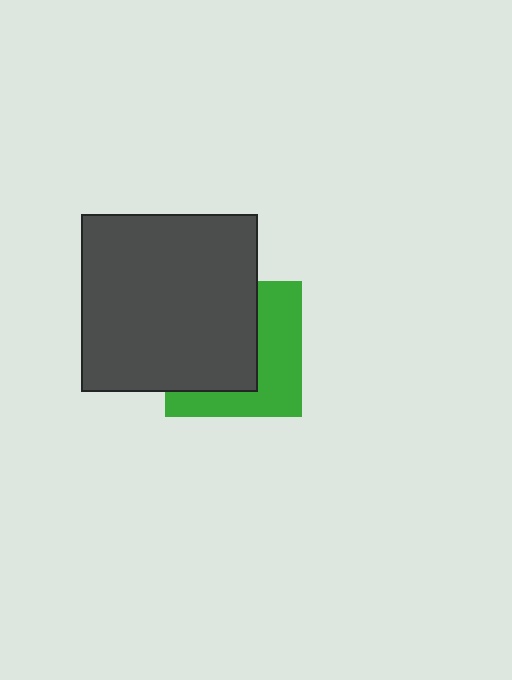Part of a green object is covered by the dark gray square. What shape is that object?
It is a square.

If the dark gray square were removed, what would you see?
You would see the complete green square.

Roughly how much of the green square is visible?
About half of it is visible (roughly 45%).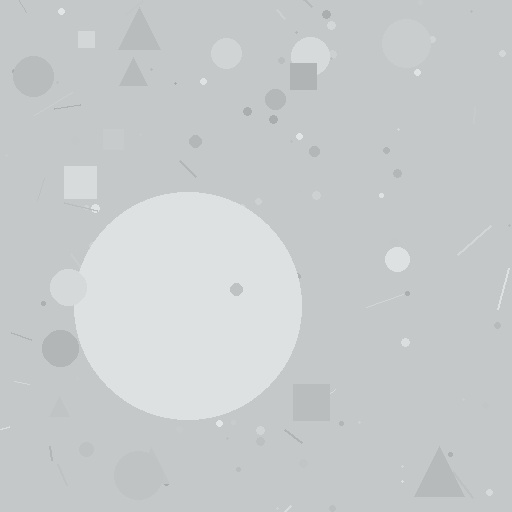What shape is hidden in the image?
A circle is hidden in the image.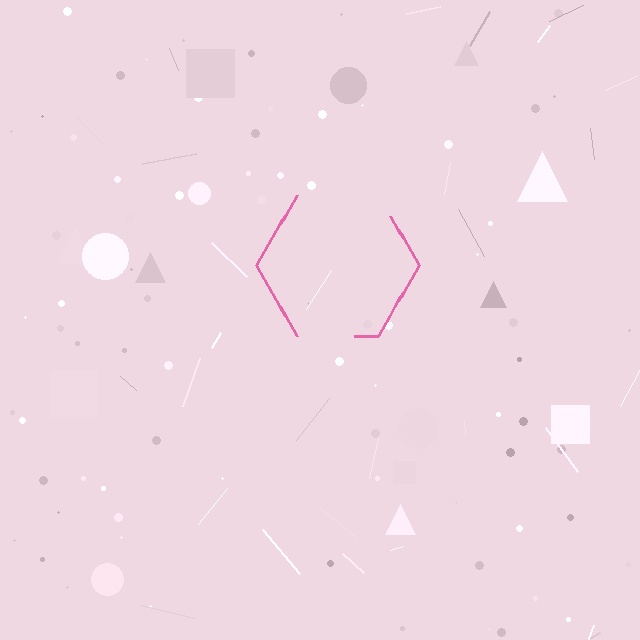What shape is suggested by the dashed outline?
The dashed outline suggests a hexagon.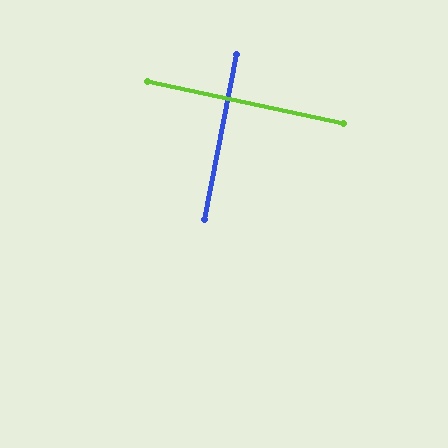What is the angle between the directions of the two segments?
Approximately 89 degrees.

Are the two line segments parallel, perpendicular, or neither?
Perpendicular — they meet at approximately 89°.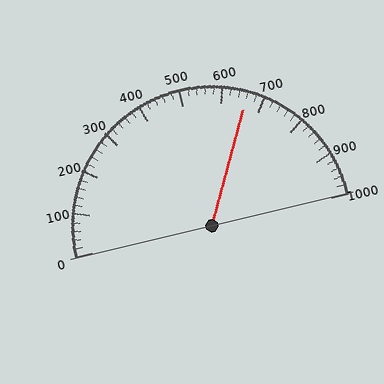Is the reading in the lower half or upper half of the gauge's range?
The reading is in the upper half of the range (0 to 1000).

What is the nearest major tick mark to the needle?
The nearest major tick mark is 700.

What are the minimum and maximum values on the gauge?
The gauge ranges from 0 to 1000.